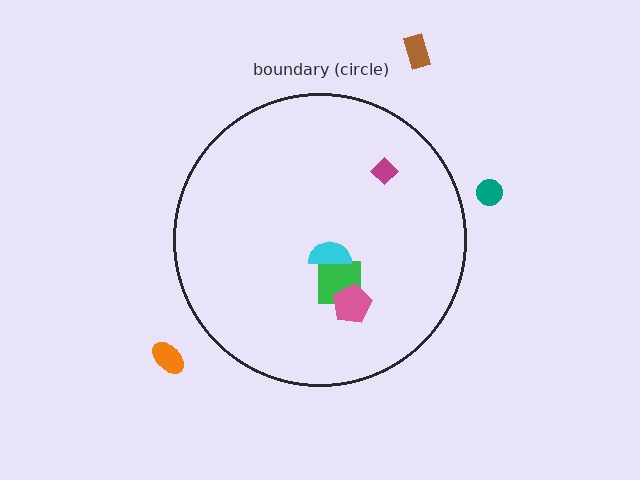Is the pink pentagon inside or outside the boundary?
Inside.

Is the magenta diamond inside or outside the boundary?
Inside.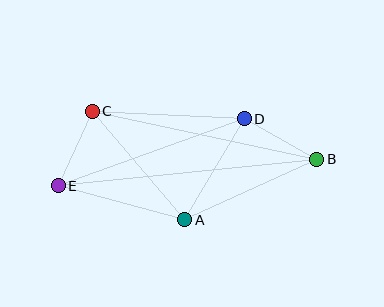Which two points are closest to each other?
Points C and E are closest to each other.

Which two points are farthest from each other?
Points B and E are farthest from each other.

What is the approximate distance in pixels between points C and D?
The distance between C and D is approximately 152 pixels.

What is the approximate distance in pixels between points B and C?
The distance between B and C is approximately 230 pixels.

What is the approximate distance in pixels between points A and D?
The distance between A and D is approximately 117 pixels.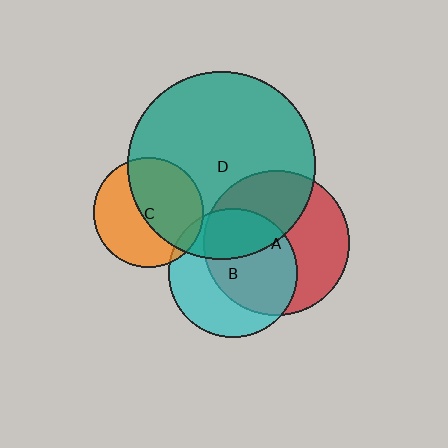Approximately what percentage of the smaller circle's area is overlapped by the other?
Approximately 60%.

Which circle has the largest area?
Circle D (teal).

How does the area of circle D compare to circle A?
Approximately 1.7 times.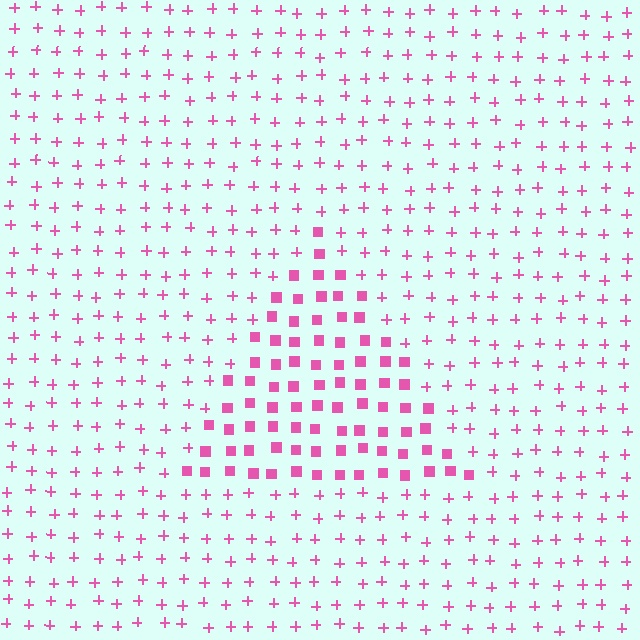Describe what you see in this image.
The image is filled with small pink elements arranged in a uniform grid. A triangle-shaped region contains squares, while the surrounding area contains plus signs. The boundary is defined purely by the change in element shape.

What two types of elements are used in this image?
The image uses squares inside the triangle region and plus signs outside it.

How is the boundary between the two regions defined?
The boundary is defined by a change in element shape: squares inside vs. plus signs outside. All elements share the same color and spacing.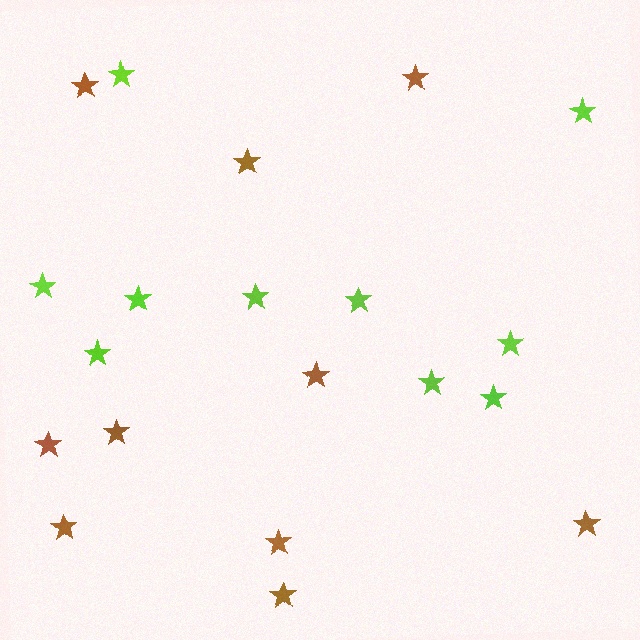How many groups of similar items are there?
There are 2 groups: one group of brown stars (10) and one group of lime stars (10).